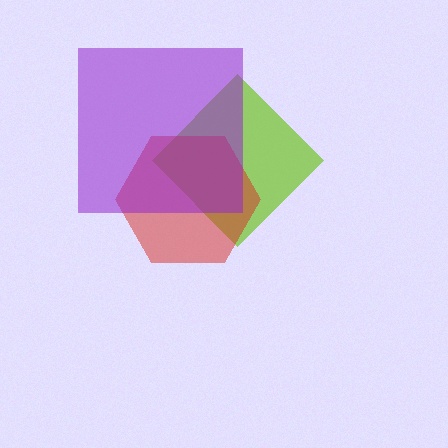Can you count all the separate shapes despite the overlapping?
Yes, there are 3 separate shapes.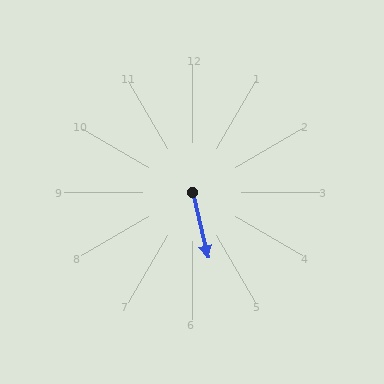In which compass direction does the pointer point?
South.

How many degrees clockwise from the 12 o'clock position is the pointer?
Approximately 167 degrees.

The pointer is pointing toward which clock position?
Roughly 6 o'clock.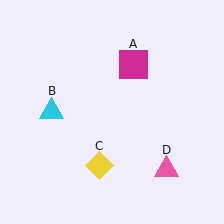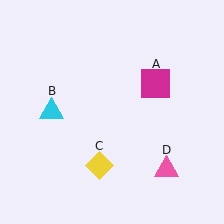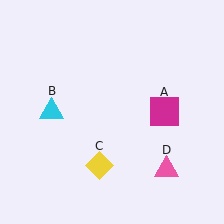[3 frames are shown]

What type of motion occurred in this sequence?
The magenta square (object A) rotated clockwise around the center of the scene.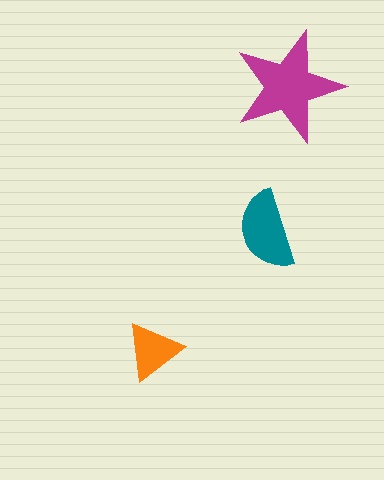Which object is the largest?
The magenta star.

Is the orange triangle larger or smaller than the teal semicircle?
Smaller.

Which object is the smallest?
The orange triangle.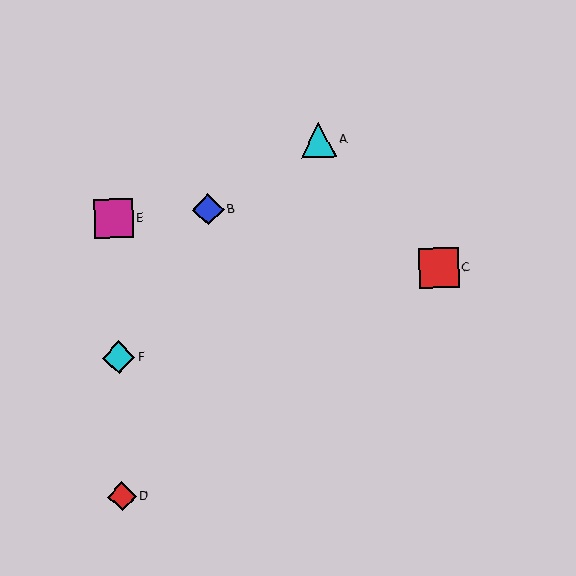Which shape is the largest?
The red square (labeled C) is the largest.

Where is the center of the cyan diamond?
The center of the cyan diamond is at (119, 358).